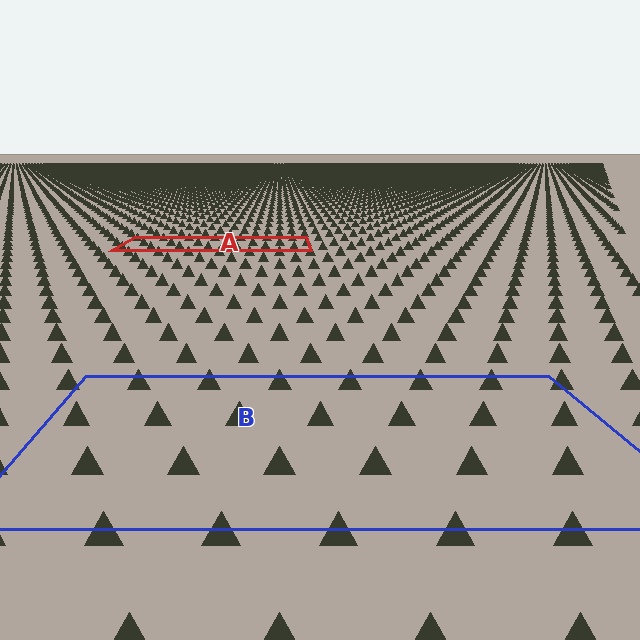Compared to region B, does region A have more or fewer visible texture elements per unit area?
Region A has more texture elements per unit area — they are packed more densely because it is farther away.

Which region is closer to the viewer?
Region B is closer. The texture elements there are larger and more spread out.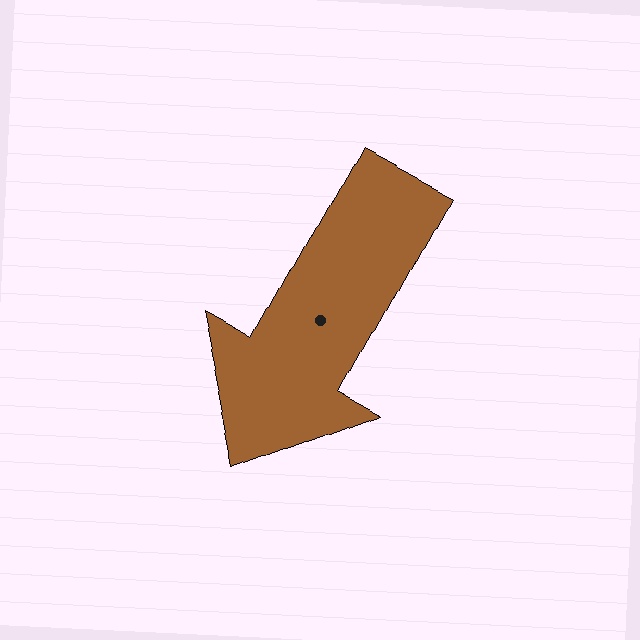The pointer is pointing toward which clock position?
Roughly 7 o'clock.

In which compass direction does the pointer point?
Southwest.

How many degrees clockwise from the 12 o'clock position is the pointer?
Approximately 209 degrees.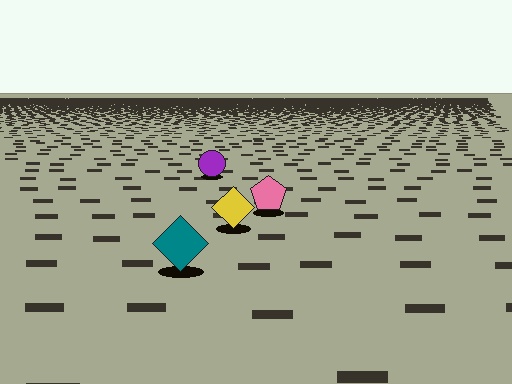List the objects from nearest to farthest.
From nearest to farthest: the teal diamond, the yellow diamond, the pink pentagon, the purple circle.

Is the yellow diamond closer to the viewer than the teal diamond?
No. The teal diamond is closer — you can tell from the texture gradient: the ground texture is coarser near it.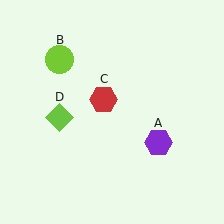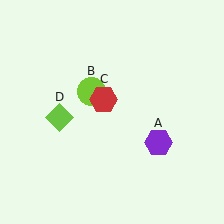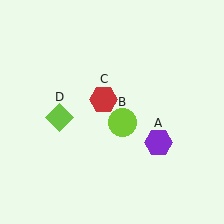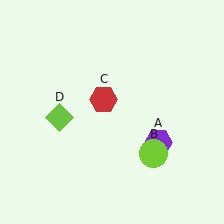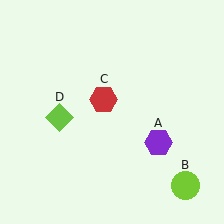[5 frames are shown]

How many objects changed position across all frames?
1 object changed position: lime circle (object B).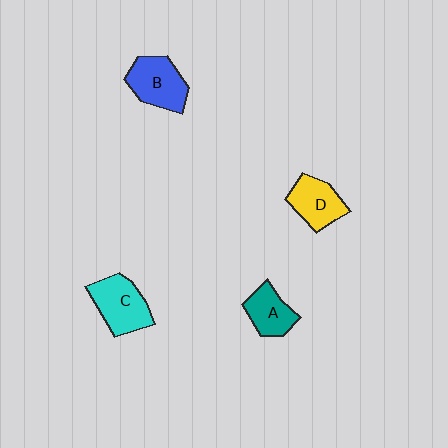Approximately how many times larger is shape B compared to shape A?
Approximately 1.3 times.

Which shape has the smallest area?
Shape A (teal).